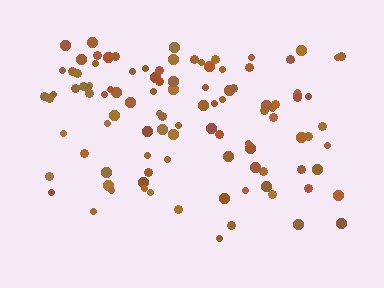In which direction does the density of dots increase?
From bottom to top, with the top side densest.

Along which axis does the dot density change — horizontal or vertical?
Vertical.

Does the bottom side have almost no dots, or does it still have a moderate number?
Still a moderate number, just noticeably fewer than the top.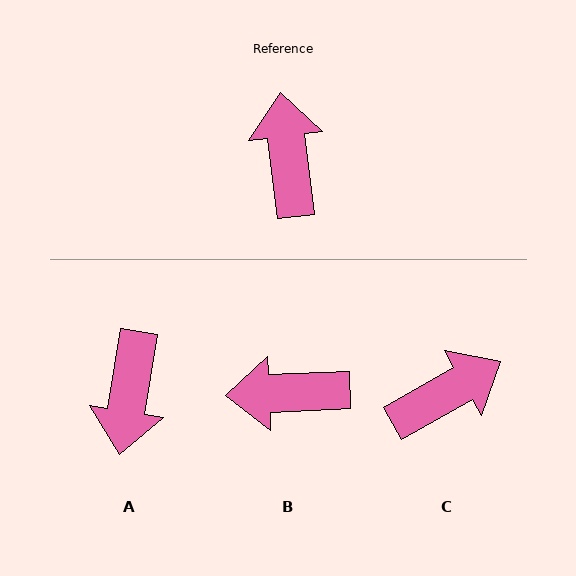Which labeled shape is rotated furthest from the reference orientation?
A, about 164 degrees away.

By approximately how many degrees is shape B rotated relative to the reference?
Approximately 85 degrees counter-clockwise.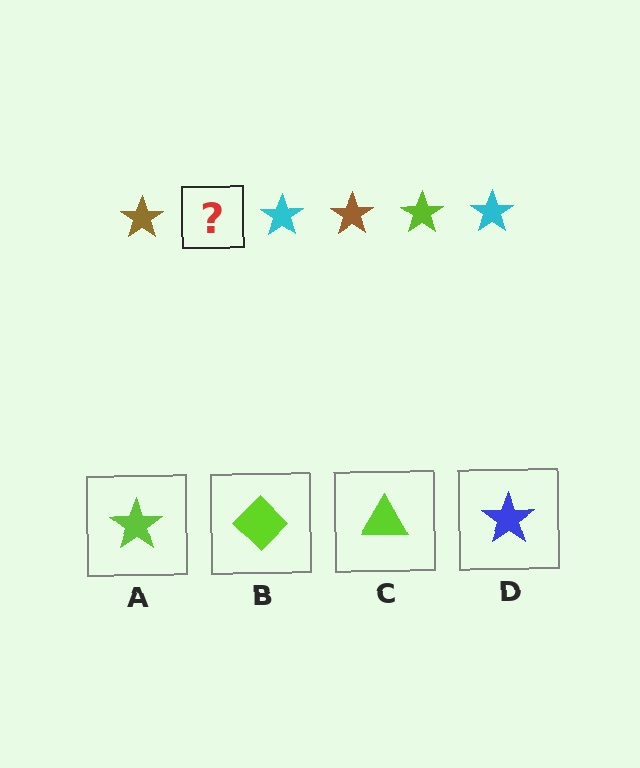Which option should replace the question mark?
Option A.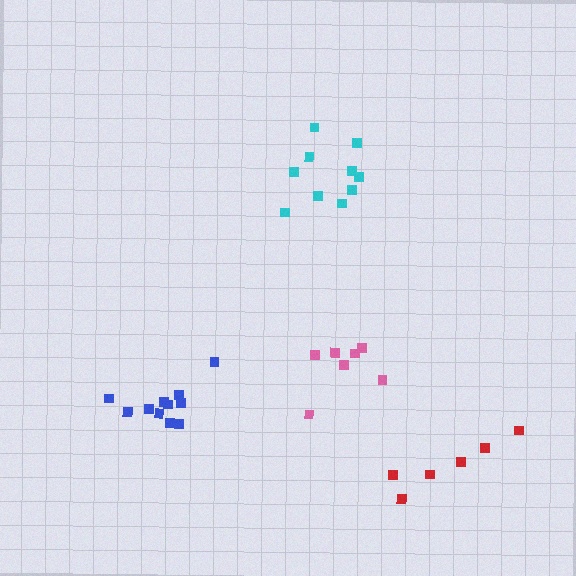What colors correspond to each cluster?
The clusters are colored: blue, cyan, pink, red.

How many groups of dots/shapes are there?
There are 4 groups.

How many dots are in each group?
Group 1: 11 dots, Group 2: 10 dots, Group 3: 7 dots, Group 4: 6 dots (34 total).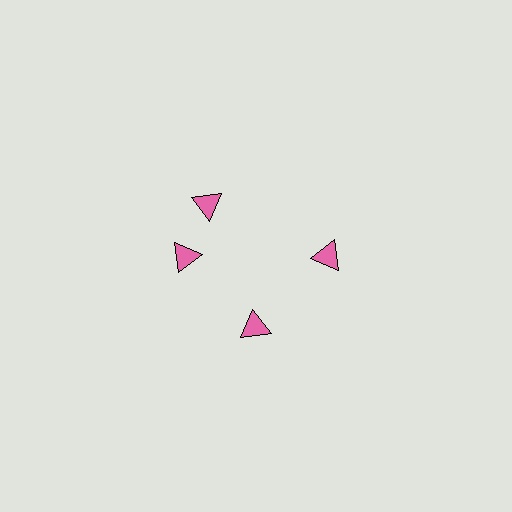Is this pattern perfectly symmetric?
No. The 4 pink triangles are arranged in a ring, but one element near the 12 o'clock position is rotated out of alignment along the ring, breaking the 4-fold rotational symmetry.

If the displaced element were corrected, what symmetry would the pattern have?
It would have 4-fold rotational symmetry — the pattern would map onto itself every 90 degrees.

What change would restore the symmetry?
The symmetry would be restored by rotating it back into even spacing with its neighbors so that all 4 triangles sit at equal angles and equal distance from the center.